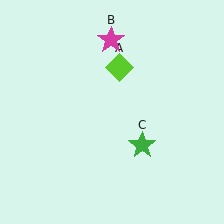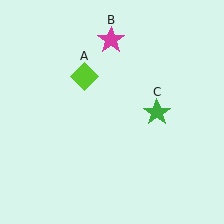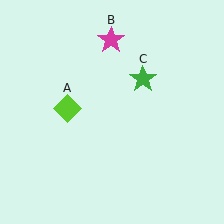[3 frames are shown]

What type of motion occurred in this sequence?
The lime diamond (object A), green star (object C) rotated counterclockwise around the center of the scene.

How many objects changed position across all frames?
2 objects changed position: lime diamond (object A), green star (object C).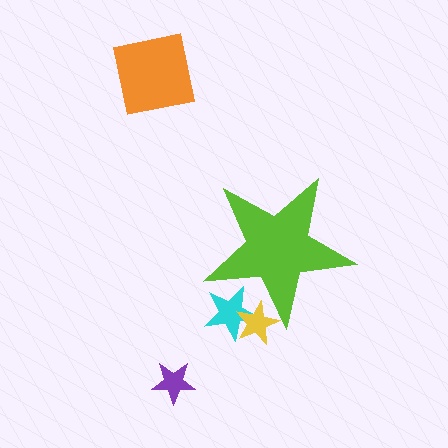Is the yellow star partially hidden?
Yes, the yellow star is partially hidden behind the lime star.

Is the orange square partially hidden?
No, the orange square is fully visible.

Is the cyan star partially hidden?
Yes, the cyan star is partially hidden behind the lime star.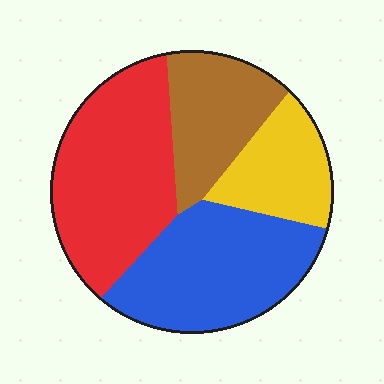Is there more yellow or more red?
Red.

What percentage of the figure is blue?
Blue covers roughly 30% of the figure.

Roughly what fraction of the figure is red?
Red covers around 35% of the figure.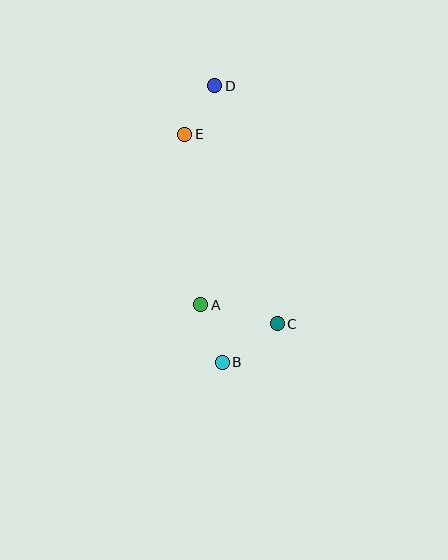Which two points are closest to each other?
Points D and E are closest to each other.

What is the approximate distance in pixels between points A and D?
The distance between A and D is approximately 220 pixels.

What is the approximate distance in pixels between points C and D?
The distance between C and D is approximately 246 pixels.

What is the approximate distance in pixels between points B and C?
The distance between B and C is approximately 67 pixels.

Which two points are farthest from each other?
Points B and D are farthest from each other.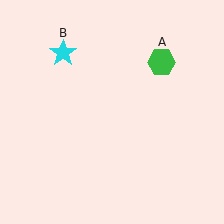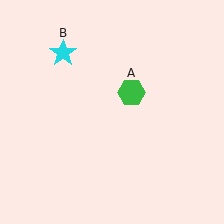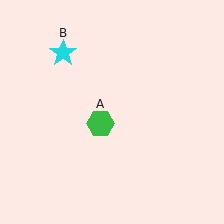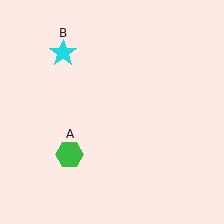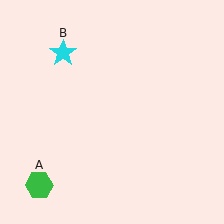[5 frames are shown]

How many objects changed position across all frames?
1 object changed position: green hexagon (object A).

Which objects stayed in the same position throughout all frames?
Cyan star (object B) remained stationary.